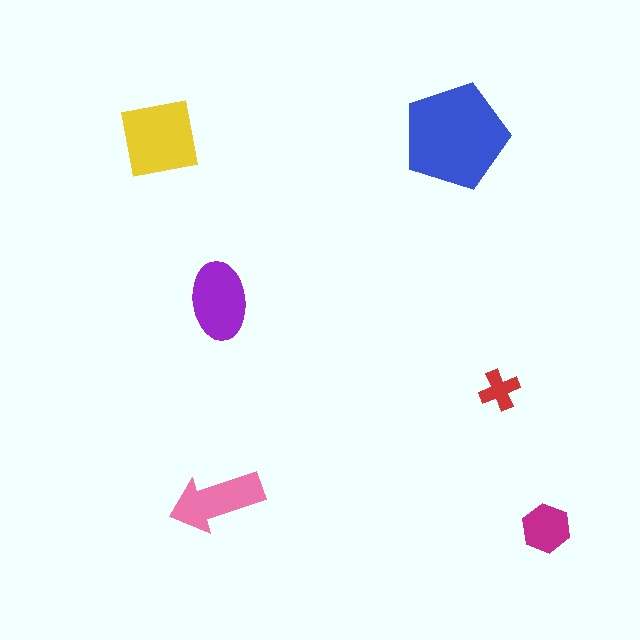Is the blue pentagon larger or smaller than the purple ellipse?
Larger.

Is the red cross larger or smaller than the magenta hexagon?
Smaller.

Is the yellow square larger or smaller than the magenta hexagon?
Larger.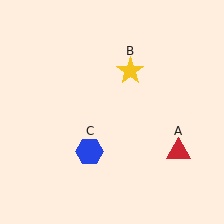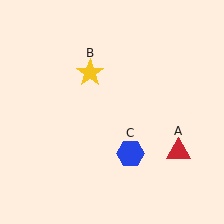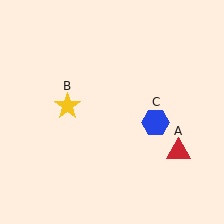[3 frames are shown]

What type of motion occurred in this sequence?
The yellow star (object B), blue hexagon (object C) rotated counterclockwise around the center of the scene.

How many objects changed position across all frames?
2 objects changed position: yellow star (object B), blue hexagon (object C).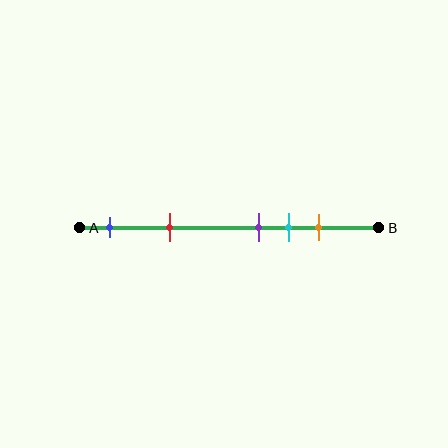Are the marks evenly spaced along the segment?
No, the marks are not evenly spaced.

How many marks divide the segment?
There are 5 marks dividing the segment.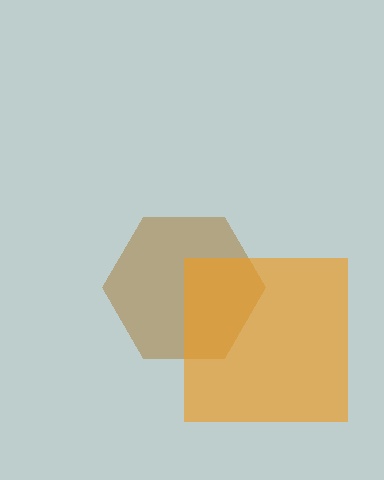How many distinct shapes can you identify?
There are 2 distinct shapes: a brown hexagon, an orange square.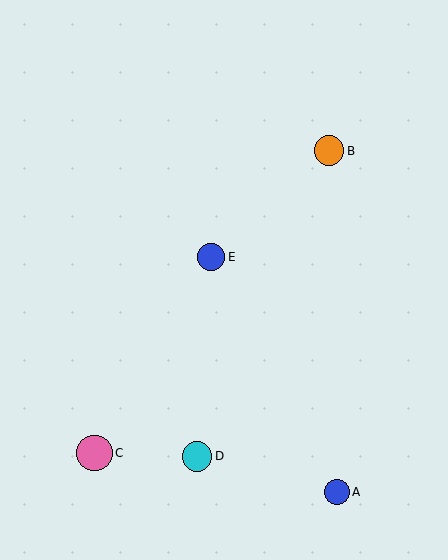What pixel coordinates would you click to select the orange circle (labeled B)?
Click at (329, 151) to select the orange circle B.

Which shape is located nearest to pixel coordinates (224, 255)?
The blue circle (labeled E) at (211, 257) is nearest to that location.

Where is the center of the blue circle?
The center of the blue circle is at (211, 257).